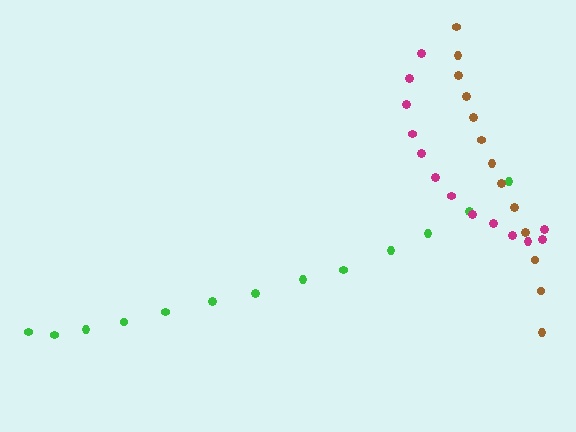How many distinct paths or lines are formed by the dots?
There are 3 distinct paths.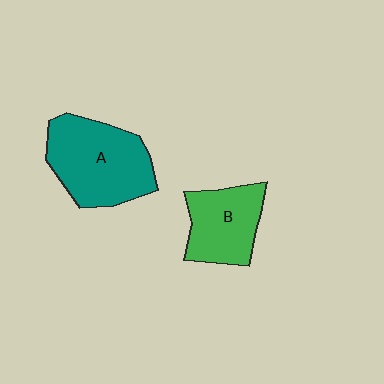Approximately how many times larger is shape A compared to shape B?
Approximately 1.4 times.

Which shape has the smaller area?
Shape B (green).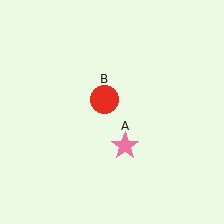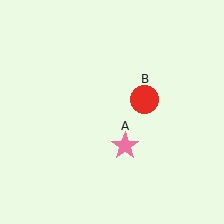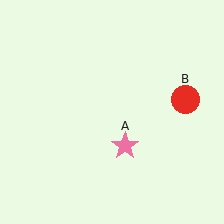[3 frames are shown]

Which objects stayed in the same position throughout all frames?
Pink star (object A) remained stationary.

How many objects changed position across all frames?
1 object changed position: red circle (object B).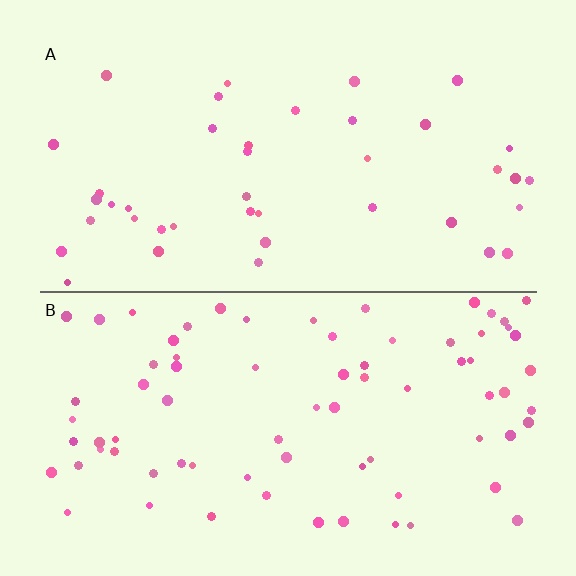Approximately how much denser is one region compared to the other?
Approximately 1.8× — region B over region A.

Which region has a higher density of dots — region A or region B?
B (the bottom).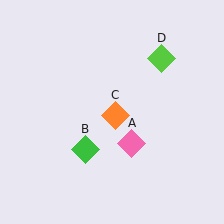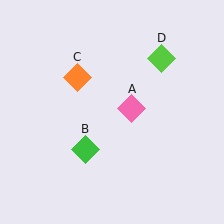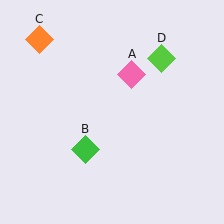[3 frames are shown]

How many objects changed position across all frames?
2 objects changed position: pink diamond (object A), orange diamond (object C).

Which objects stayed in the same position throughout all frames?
Green diamond (object B) and lime diamond (object D) remained stationary.